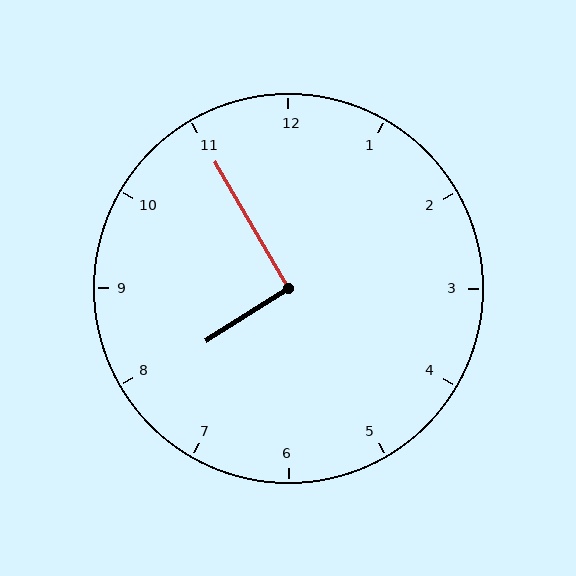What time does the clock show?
7:55.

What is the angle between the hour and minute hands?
Approximately 92 degrees.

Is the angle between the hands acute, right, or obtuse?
It is right.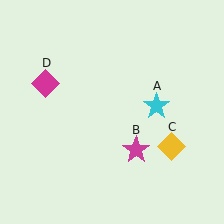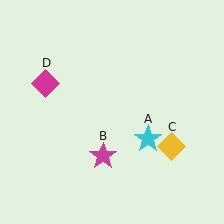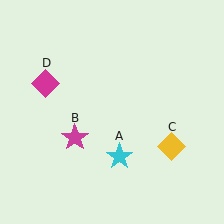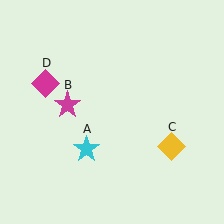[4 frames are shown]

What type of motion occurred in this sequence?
The cyan star (object A), magenta star (object B) rotated clockwise around the center of the scene.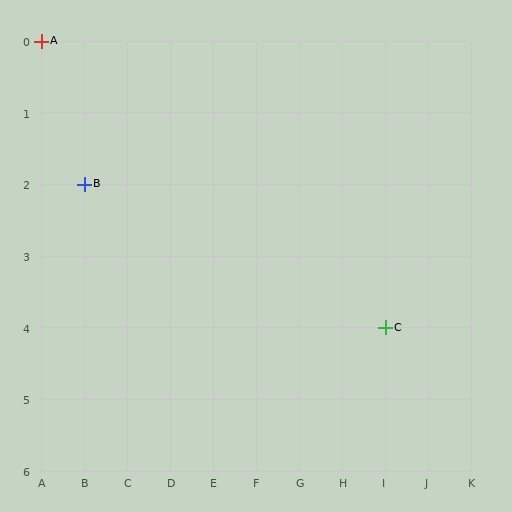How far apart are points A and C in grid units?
Points A and C are 8 columns and 4 rows apart (about 8.9 grid units diagonally).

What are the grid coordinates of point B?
Point B is at grid coordinates (B, 2).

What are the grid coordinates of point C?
Point C is at grid coordinates (I, 4).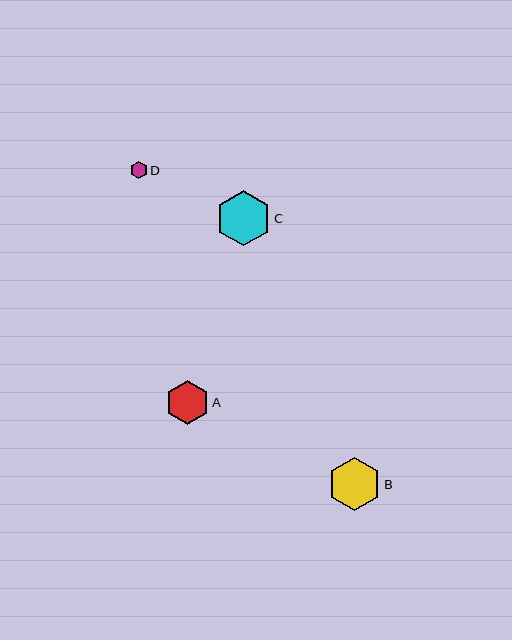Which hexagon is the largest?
Hexagon C is the largest with a size of approximately 55 pixels.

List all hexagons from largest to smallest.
From largest to smallest: C, B, A, D.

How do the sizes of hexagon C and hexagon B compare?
Hexagon C and hexagon B are approximately the same size.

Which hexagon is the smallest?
Hexagon D is the smallest with a size of approximately 17 pixels.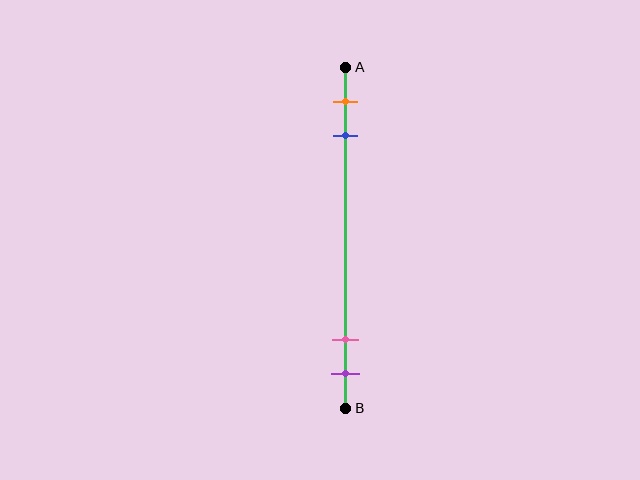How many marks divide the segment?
There are 4 marks dividing the segment.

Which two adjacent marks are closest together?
The pink and purple marks are the closest adjacent pair.